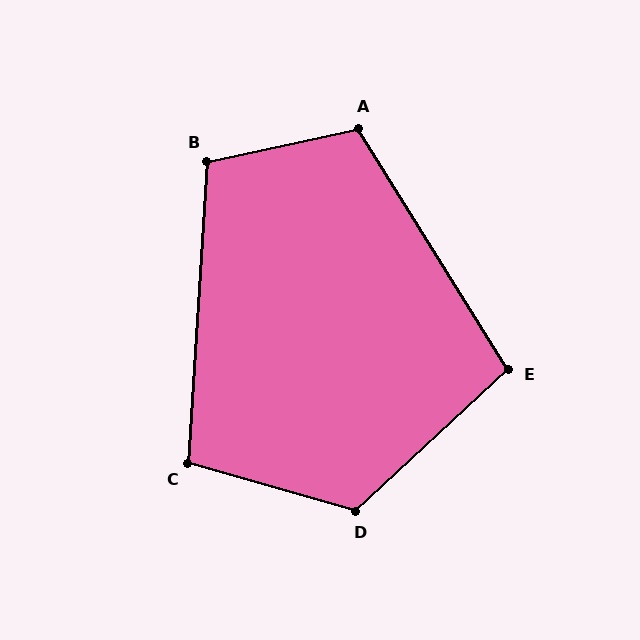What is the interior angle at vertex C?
Approximately 103 degrees (obtuse).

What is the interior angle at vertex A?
Approximately 110 degrees (obtuse).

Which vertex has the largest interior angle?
D, at approximately 121 degrees.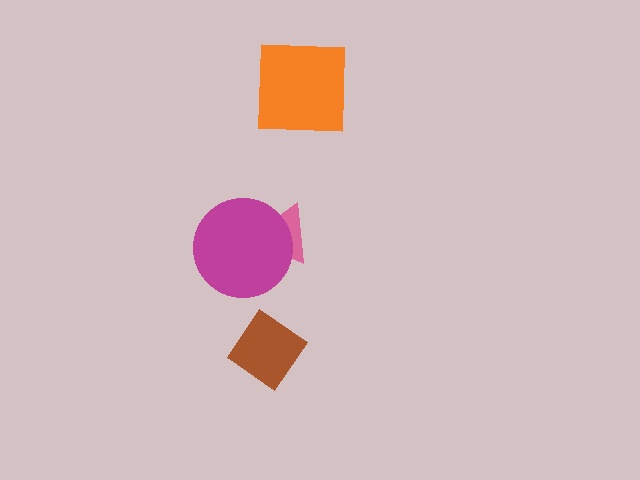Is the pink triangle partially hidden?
Yes, it is partially covered by another shape.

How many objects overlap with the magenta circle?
1 object overlaps with the magenta circle.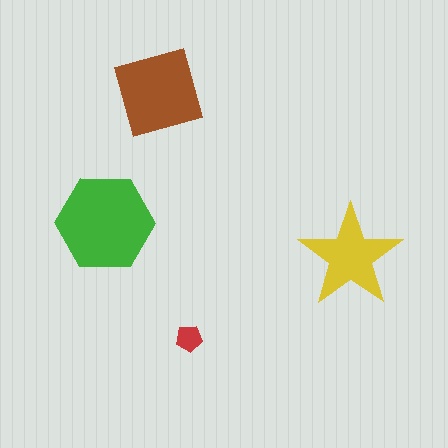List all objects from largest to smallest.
The green hexagon, the brown diamond, the yellow star, the red pentagon.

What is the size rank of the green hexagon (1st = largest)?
1st.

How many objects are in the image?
There are 4 objects in the image.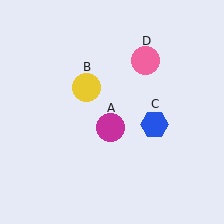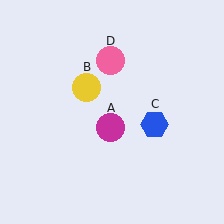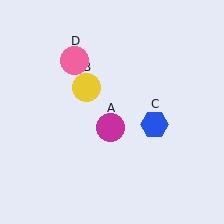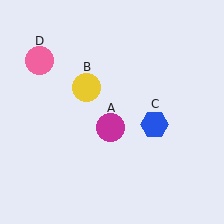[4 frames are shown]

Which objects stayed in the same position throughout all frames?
Magenta circle (object A) and yellow circle (object B) and blue hexagon (object C) remained stationary.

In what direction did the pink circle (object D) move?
The pink circle (object D) moved left.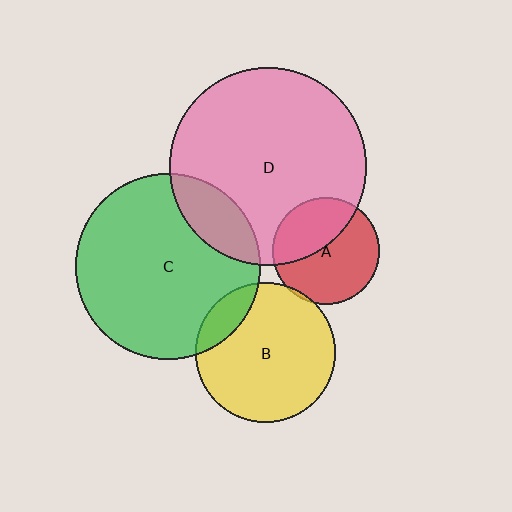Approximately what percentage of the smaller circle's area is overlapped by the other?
Approximately 5%.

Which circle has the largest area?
Circle D (pink).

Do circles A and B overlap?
Yes.